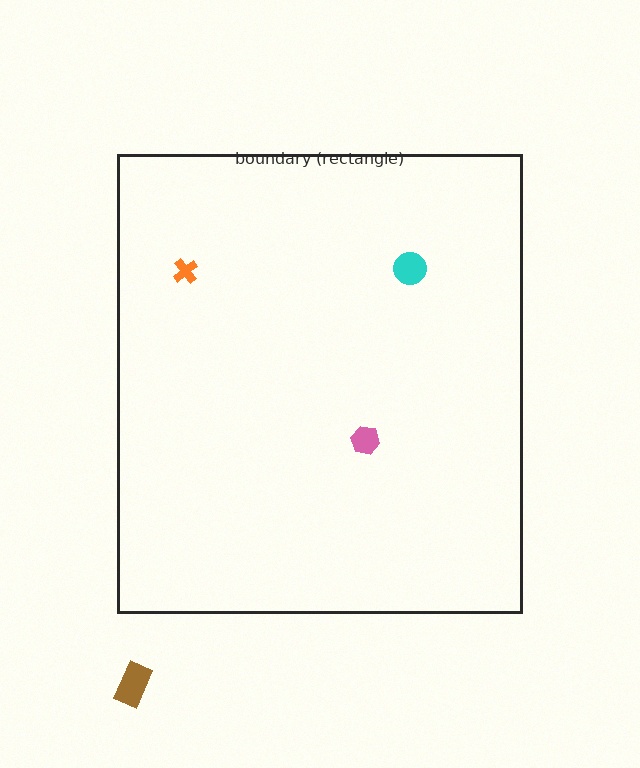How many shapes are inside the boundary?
3 inside, 1 outside.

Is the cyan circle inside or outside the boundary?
Inside.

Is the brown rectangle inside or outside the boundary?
Outside.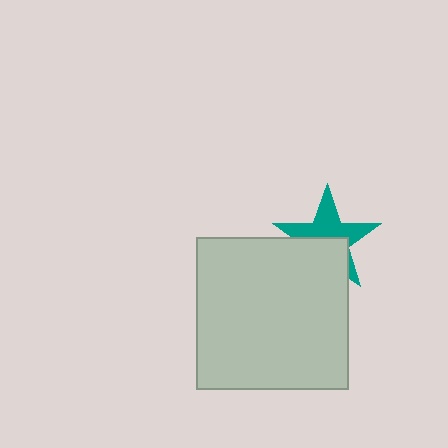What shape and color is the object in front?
The object in front is a light gray square.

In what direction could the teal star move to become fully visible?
The teal star could move up. That would shift it out from behind the light gray square entirely.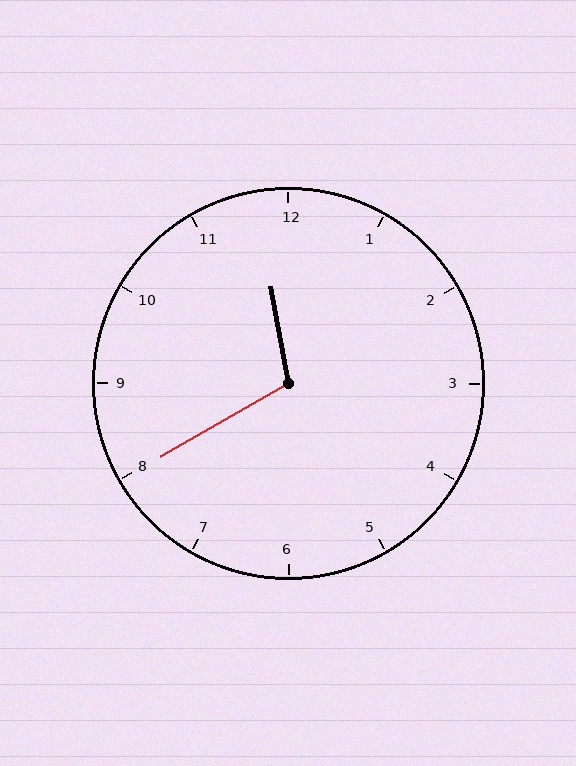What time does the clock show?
11:40.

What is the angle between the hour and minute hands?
Approximately 110 degrees.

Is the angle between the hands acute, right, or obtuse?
It is obtuse.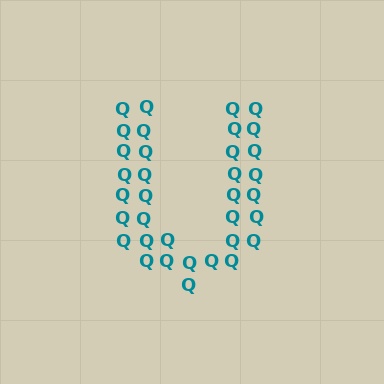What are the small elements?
The small elements are letter Q's.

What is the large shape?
The large shape is the letter U.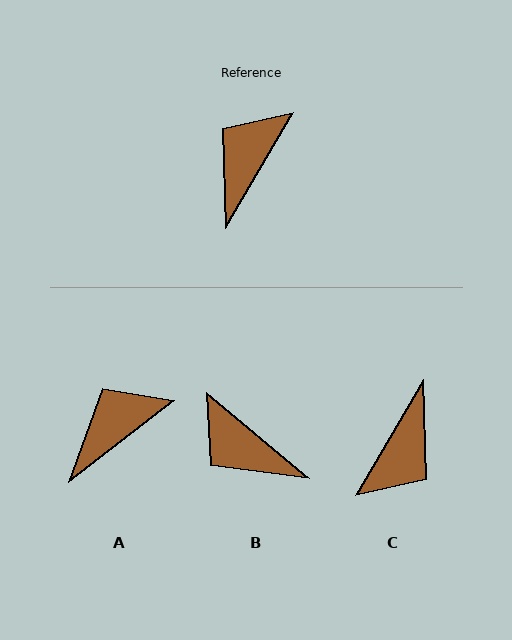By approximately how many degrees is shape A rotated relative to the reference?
Approximately 22 degrees clockwise.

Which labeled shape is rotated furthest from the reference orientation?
C, about 180 degrees away.